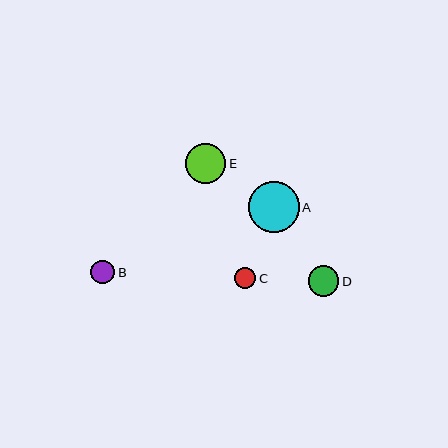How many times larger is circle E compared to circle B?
Circle E is approximately 1.7 times the size of circle B.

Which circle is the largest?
Circle A is the largest with a size of approximately 51 pixels.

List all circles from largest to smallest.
From largest to smallest: A, E, D, B, C.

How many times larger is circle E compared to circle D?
Circle E is approximately 1.3 times the size of circle D.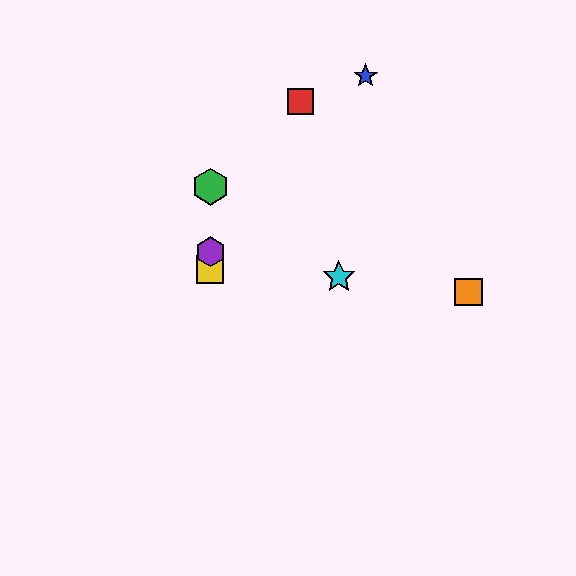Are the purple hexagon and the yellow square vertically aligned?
Yes, both are at x≈210.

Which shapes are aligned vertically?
The green hexagon, the yellow square, the purple hexagon are aligned vertically.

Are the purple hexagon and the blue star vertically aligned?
No, the purple hexagon is at x≈210 and the blue star is at x≈366.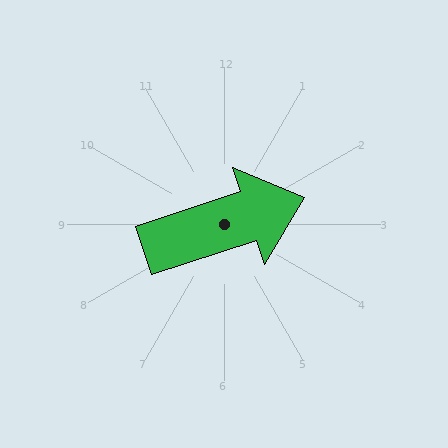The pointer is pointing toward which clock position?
Roughly 2 o'clock.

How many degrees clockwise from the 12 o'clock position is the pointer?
Approximately 72 degrees.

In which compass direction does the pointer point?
East.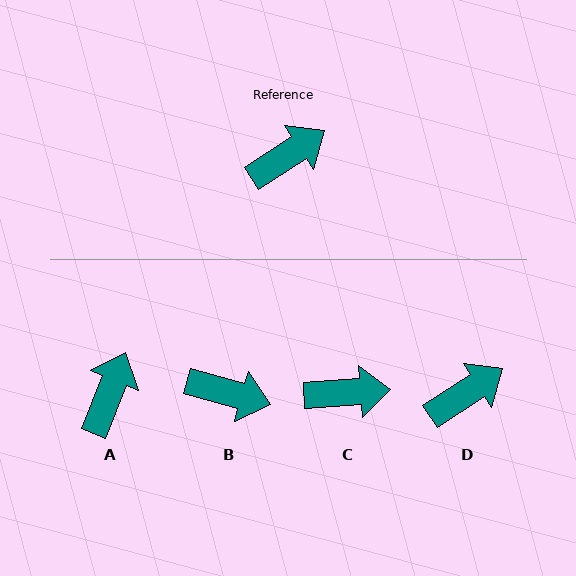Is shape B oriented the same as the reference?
No, it is off by about 49 degrees.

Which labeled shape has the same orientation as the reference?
D.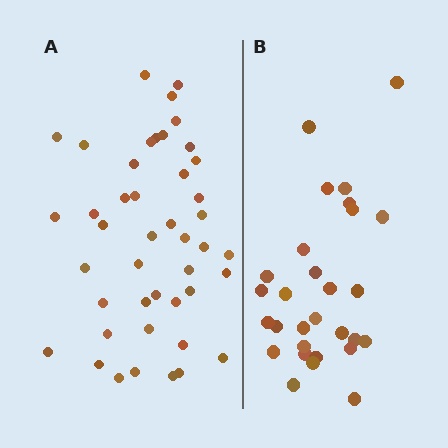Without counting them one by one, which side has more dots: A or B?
Region A (the left region) has more dots.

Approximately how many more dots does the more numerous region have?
Region A has approximately 15 more dots than region B.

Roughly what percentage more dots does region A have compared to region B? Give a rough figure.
About 50% more.